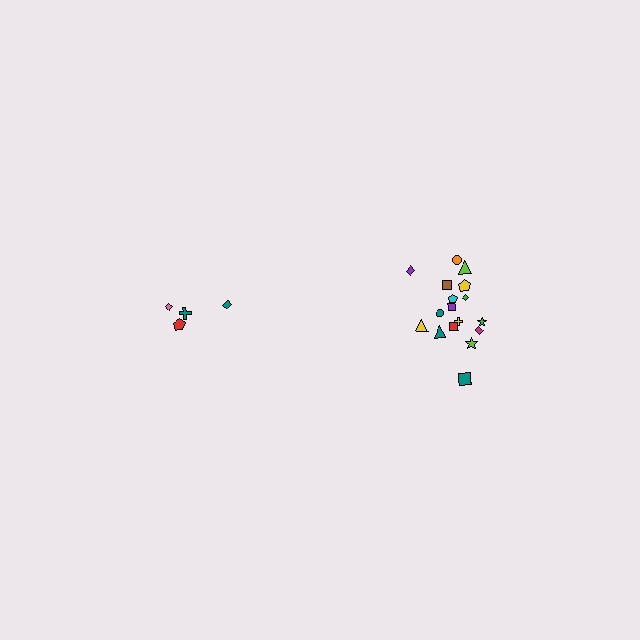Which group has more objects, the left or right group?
The right group.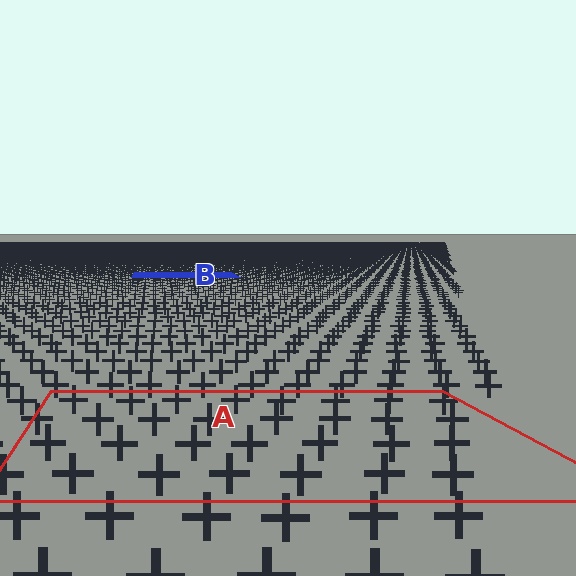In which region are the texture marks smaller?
The texture marks are smaller in region B, because it is farther away.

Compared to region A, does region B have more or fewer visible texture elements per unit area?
Region B has more texture elements per unit area — they are packed more densely because it is farther away.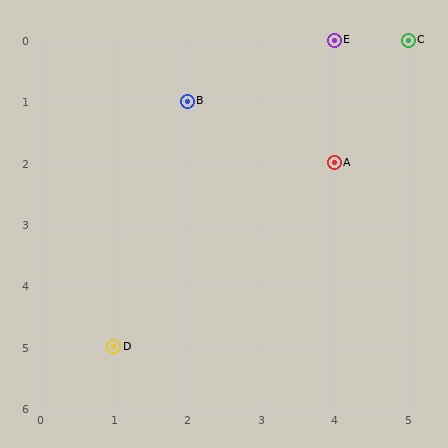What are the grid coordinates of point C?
Point C is at grid coordinates (5, 0).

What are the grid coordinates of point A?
Point A is at grid coordinates (4, 2).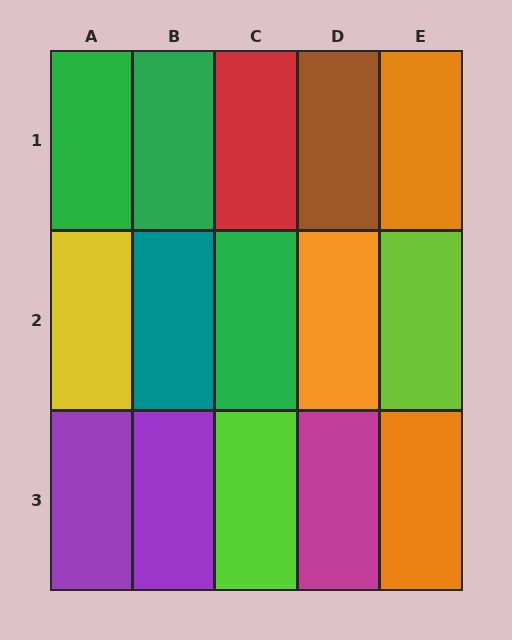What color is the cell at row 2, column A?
Yellow.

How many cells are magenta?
1 cell is magenta.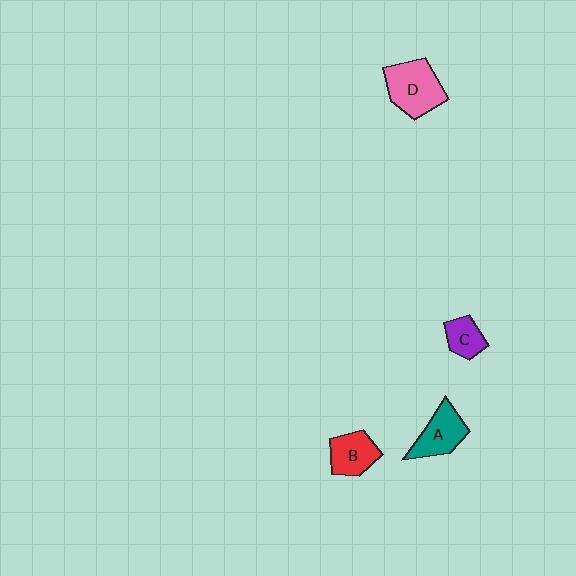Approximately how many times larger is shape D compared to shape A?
Approximately 1.3 times.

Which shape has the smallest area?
Shape C (purple).